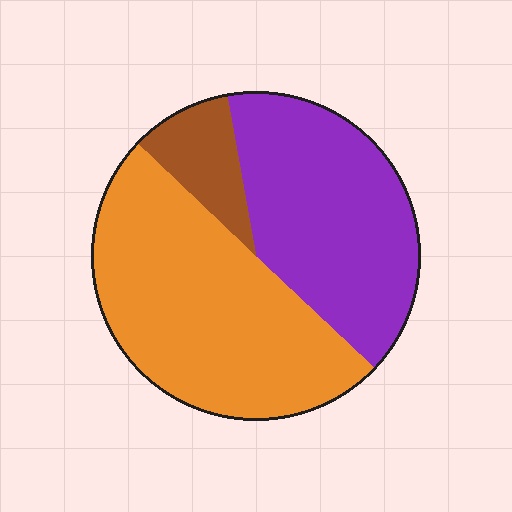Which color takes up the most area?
Orange, at roughly 50%.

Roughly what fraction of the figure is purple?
Purple takes up about two fifths (2/5) of the figure.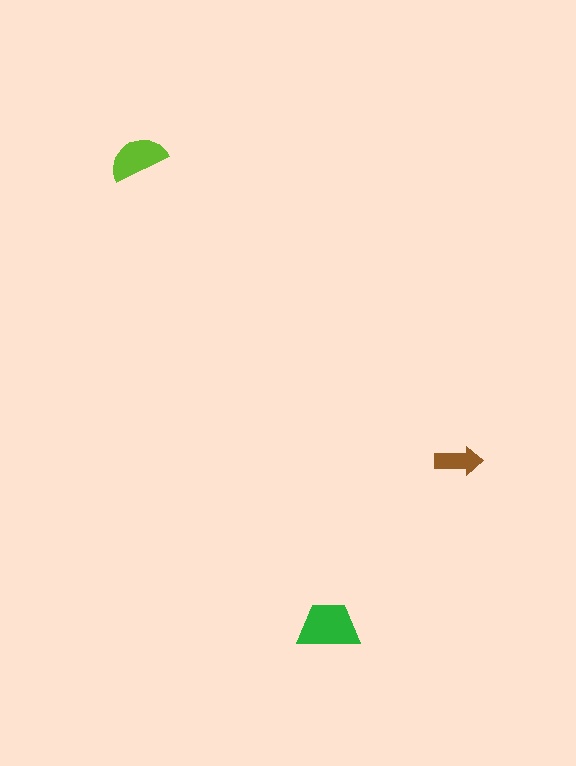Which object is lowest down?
The green trapezoid is bottommost.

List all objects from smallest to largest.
The brown arrow, the lime semicircle, the green trapezoid.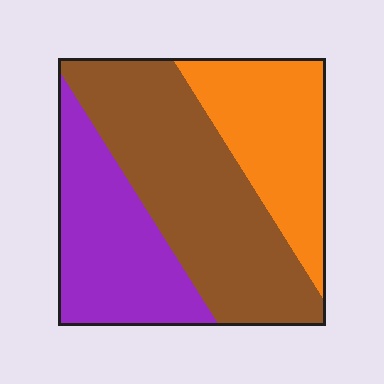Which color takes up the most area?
Brown, at roughly 45%.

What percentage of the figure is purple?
Purple takes up between a quarter and a half of the figure.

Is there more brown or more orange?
Brown.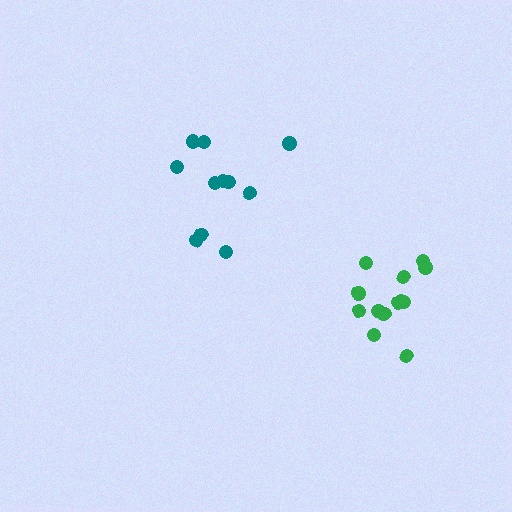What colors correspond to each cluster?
The clusters are colored: green, teal.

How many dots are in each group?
Group 1: 13 dots, Group 2: 11 dots (24 total).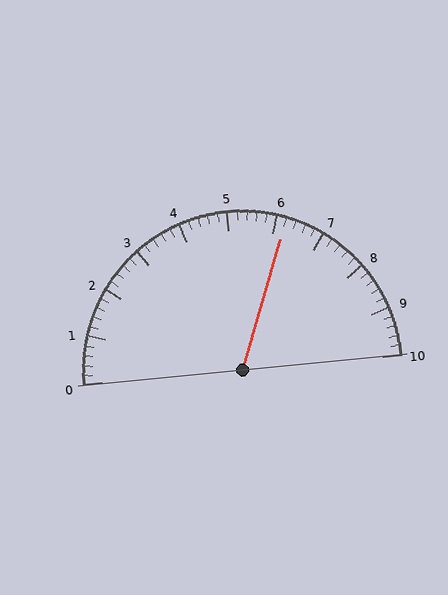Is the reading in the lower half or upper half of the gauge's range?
The reading is in the upper half of the range (0 to 10).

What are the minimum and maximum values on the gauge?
The gauge ranges from 0 to 10.